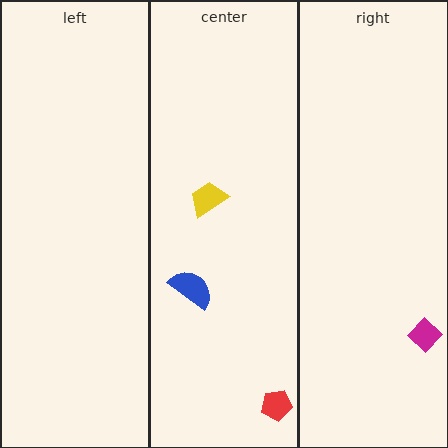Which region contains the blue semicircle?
The center region.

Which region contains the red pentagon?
The center region.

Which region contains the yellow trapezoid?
The center region.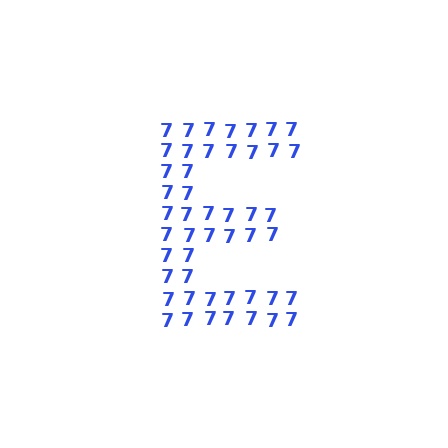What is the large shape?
The large shape is the letter E.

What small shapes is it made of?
It is made of small digit 7's.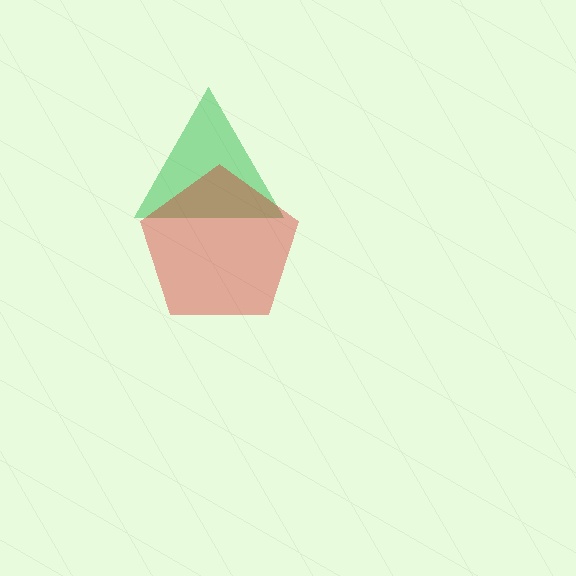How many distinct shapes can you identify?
There are 2 distinct shapes: a green triangle, a red pentagon.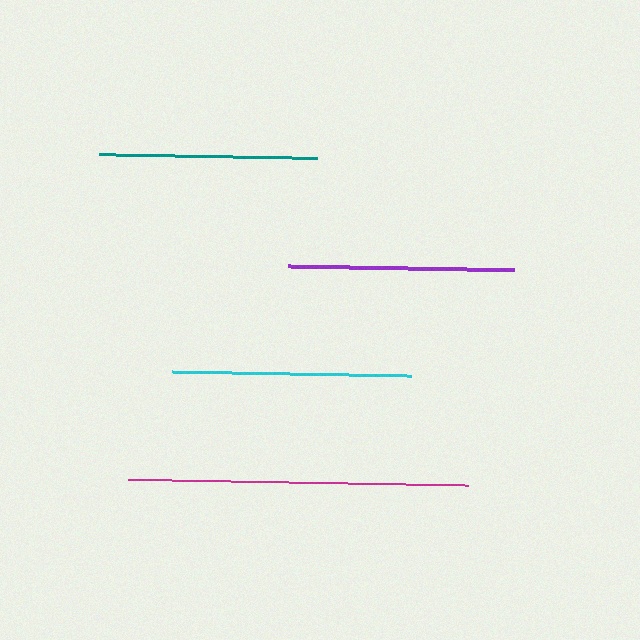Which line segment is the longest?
The magenta line is the longest at approximately 340 pixels.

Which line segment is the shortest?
The teal line is the shortest at approximately 219 pixels.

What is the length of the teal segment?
The teal segment is approximately 219 pixels long.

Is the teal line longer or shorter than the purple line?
The purple line is longer than the teal line.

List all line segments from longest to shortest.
From longest to shortest: magenta, cyan, purple, teal.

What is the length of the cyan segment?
The cyan segment is approximately 239 pixels long.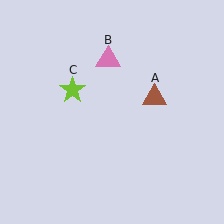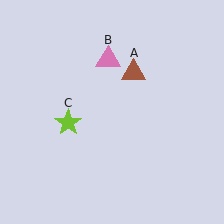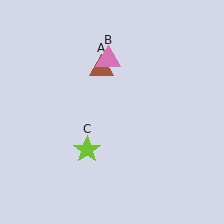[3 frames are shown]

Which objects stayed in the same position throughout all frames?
Pink triangle (object B) remained stationary.